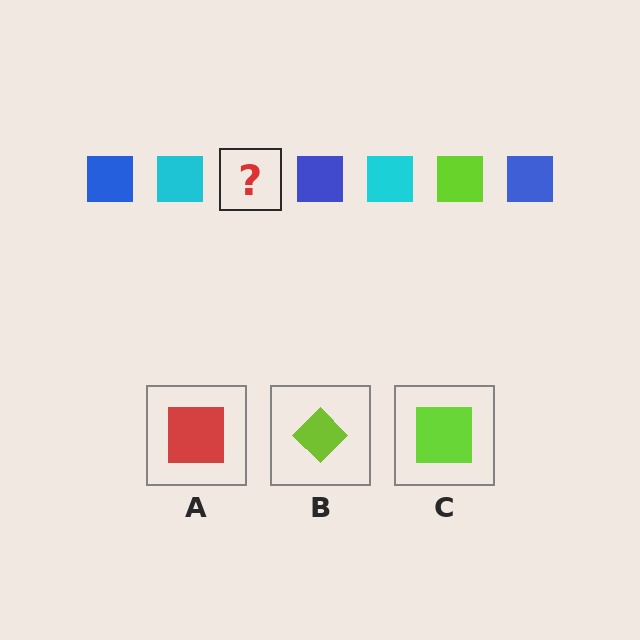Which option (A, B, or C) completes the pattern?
C.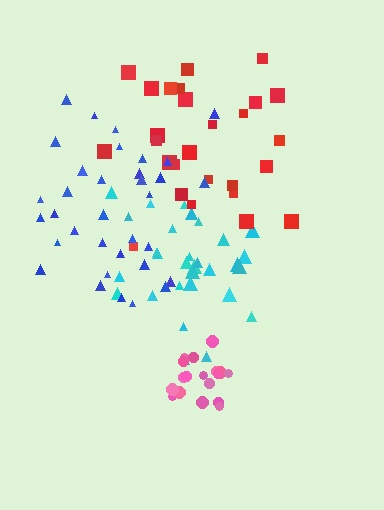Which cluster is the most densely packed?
Pink.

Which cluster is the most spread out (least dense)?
Blue.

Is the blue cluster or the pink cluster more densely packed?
Pink.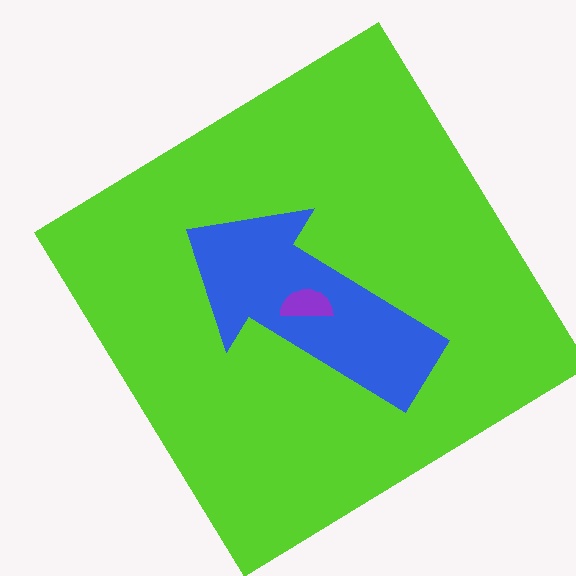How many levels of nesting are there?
3.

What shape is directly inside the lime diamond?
The blue arrow.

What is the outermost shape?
The lime diamond.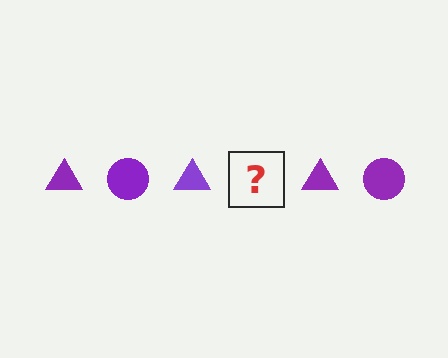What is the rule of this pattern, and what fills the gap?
The rule is that the pattern cycles through triangle, circle shapes in purple. The gap should be filled with a purple circle.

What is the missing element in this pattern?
The missing element is a purple circle.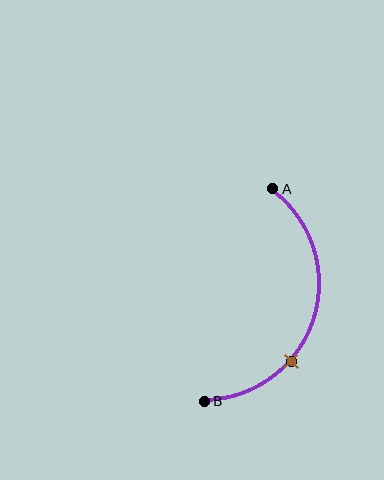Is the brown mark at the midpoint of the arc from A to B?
No. The brown mark lies on the arc but is closer to endpoint B. The arc midpoint would be at the point on the curve equidistant along the arc from both A and B.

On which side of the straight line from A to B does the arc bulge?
The arc bulges to the right of the straight line connecting A and B.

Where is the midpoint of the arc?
The arc midpoint is the point on the curve farthest from the straight line joining A and B. It sits to the right of that line.